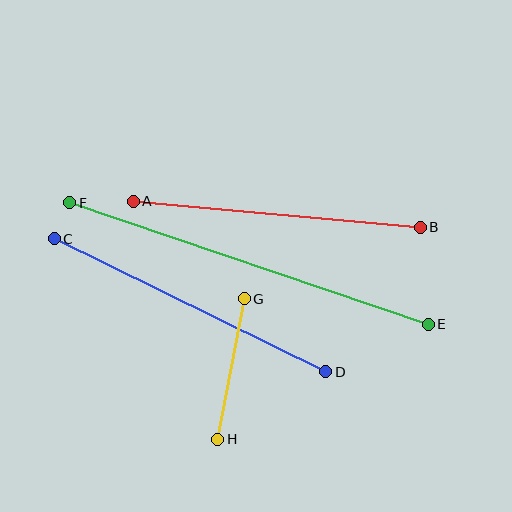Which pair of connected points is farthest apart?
Points E and F are farthest apart.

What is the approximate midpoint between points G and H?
The midpoint is at approximately (231, 369) pixels.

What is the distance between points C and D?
The distance is approximately 302 pixels.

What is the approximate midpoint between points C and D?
The midpoint is at approximately (190, 305) pixels.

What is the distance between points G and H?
The distance is approximately 143 pixels.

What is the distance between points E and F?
The distance is approximately 378 pixels.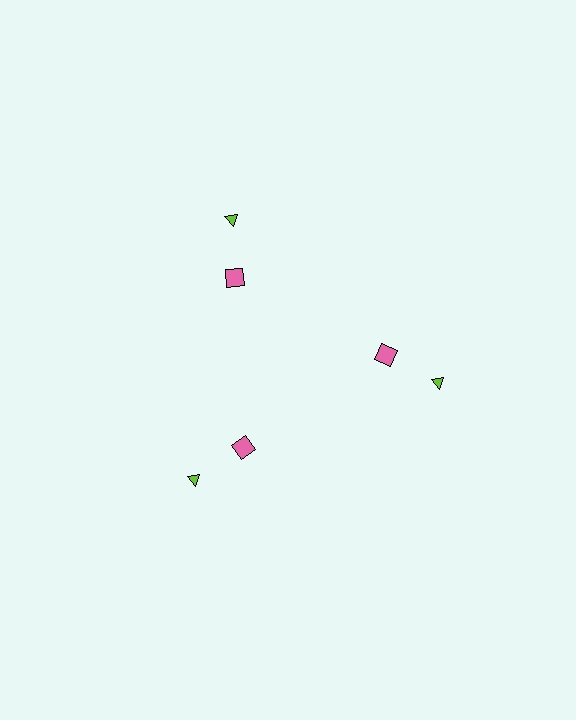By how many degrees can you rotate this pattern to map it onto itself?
The pattern maps onto itself every 120 degrees of rotation.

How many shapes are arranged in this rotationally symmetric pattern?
There are 6 shapes, arranged in 3 groups of 2.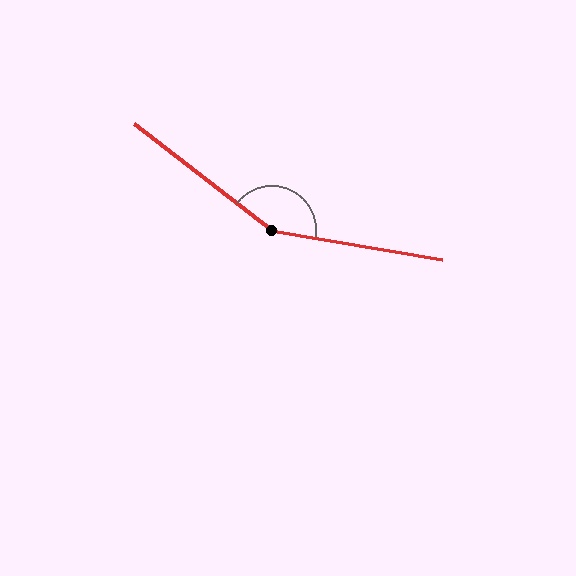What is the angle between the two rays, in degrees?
Approximately 152 degrees.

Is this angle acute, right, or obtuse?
It is obtuse.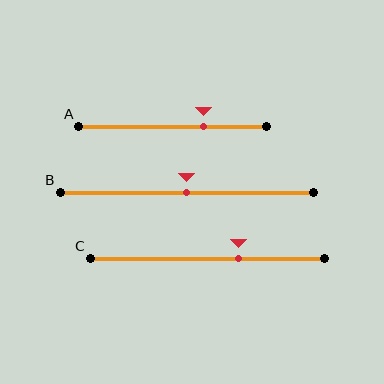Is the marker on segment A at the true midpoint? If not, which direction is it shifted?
No, the marker on segment A is shifted to the right by about 16% of the segment length.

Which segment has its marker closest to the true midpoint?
Segment B has its marker closest to the true midpoint.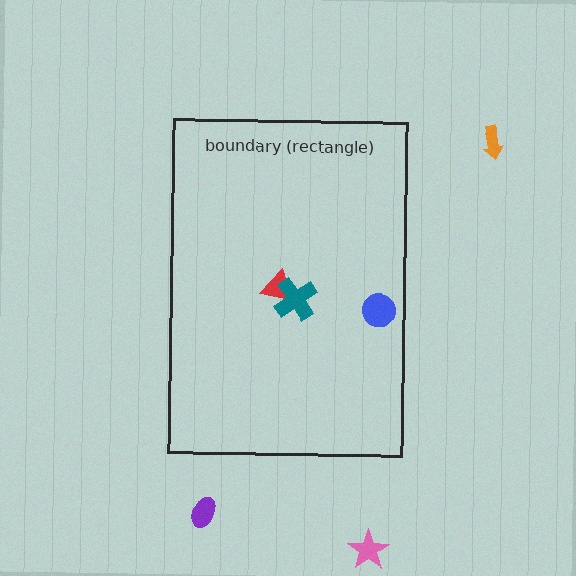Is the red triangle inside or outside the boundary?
Inside.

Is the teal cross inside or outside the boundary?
Inside.